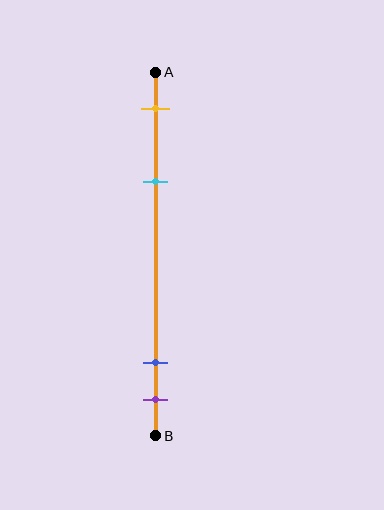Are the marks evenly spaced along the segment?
No, the marks are not evenly spaced.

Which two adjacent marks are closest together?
The blue and purple marks are the closest adjacent pair.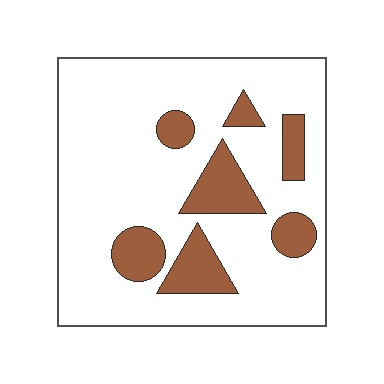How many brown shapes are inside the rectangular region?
7.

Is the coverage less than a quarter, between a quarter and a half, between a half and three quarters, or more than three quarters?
Less than a quarter.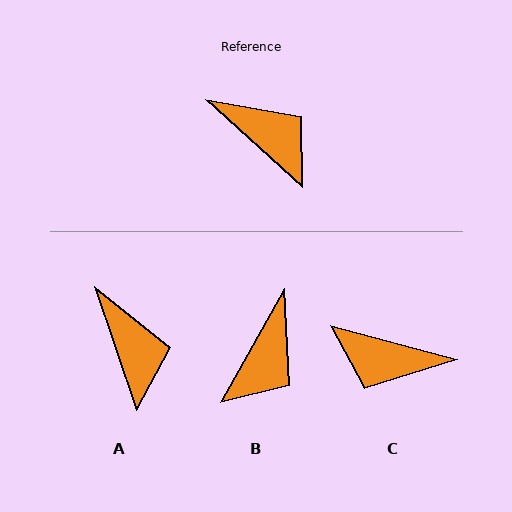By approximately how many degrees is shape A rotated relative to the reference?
Approximately 29 degrees clockwise.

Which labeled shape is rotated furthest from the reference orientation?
C, about 153 degrees away.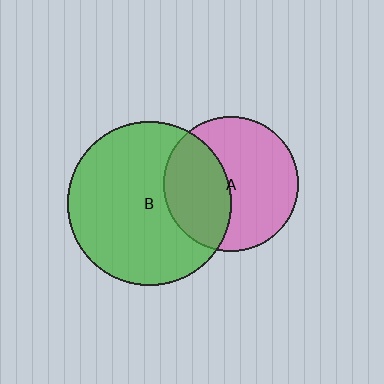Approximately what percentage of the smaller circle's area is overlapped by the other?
Approximately 40%.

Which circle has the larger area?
Circle B (green).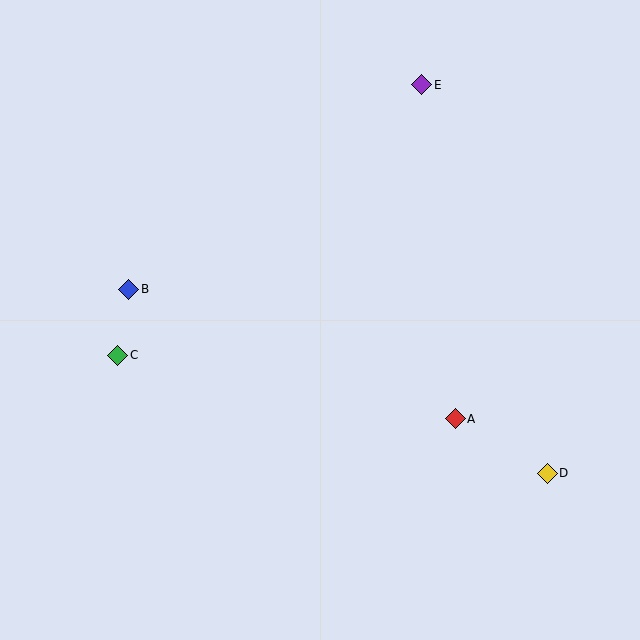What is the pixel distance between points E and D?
The distance between E and D is 408 pixels.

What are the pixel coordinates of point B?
Point B is at (129, 289).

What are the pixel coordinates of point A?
Point A is at (455, 419).